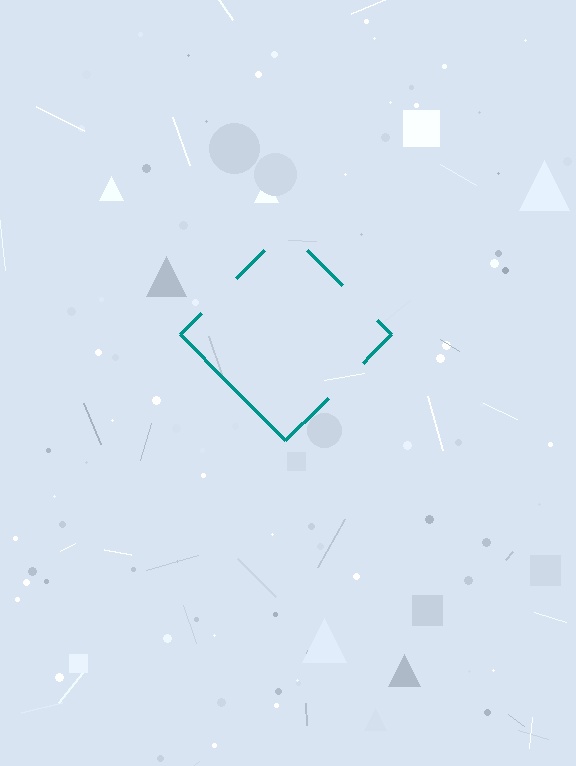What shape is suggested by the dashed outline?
The dashed outline suggests a diamond.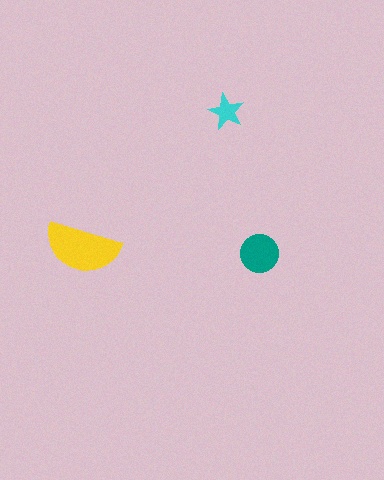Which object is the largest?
The yellow semicircle.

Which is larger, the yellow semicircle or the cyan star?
The yellow semicircle.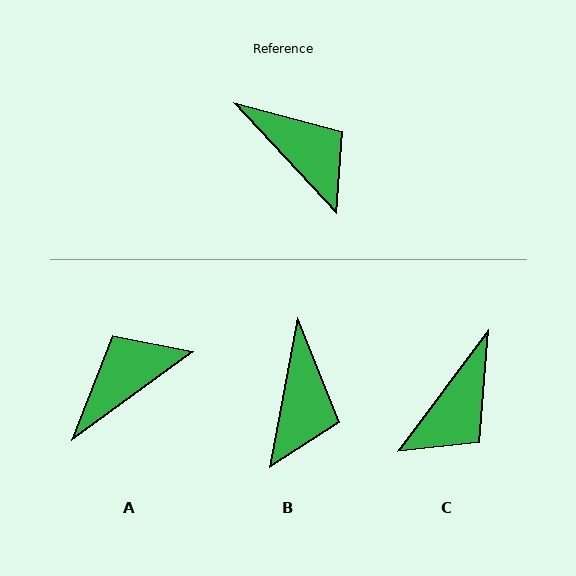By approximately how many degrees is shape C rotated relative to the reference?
Approximately 80 degrees clockwise.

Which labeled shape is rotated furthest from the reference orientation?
A, about 84 degrees away.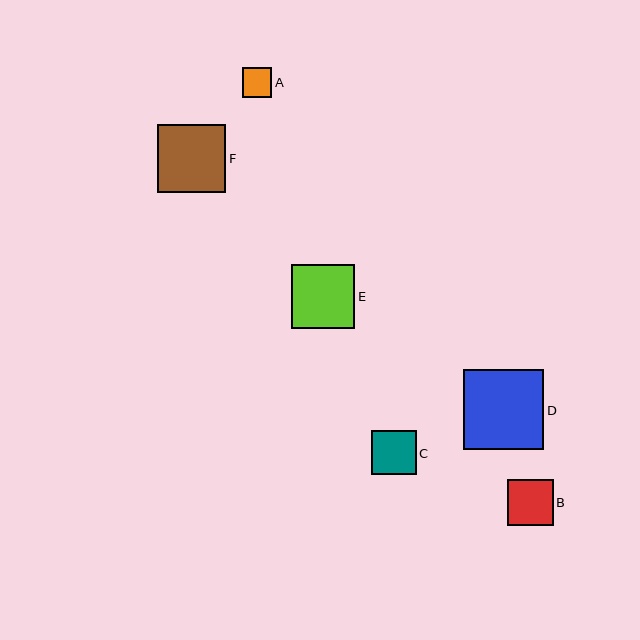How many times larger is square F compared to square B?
Square F is approximately 1.5 times the size of square B.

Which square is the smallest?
Square A is the smallest with a size of approximately 29 pixels.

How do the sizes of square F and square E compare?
Square F and square E are approximately the same size.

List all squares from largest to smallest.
From largest to smallest: D, F, E, B, C, A.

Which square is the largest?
Square D is the largest with a size of approximately 80 pixels.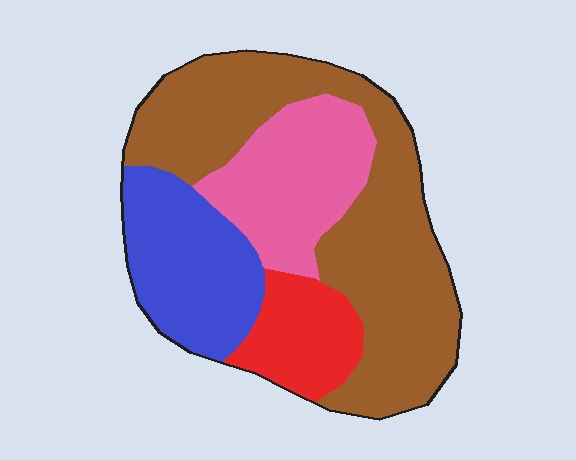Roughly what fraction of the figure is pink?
Pink takes up between a sixth and a third of the figure.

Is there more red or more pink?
Pink.